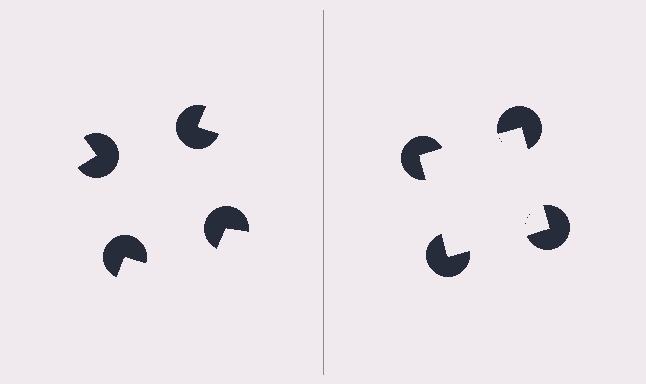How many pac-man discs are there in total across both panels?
8 — 4 on each side.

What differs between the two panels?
The pac-man discs are positioned identically on both sides; only the wedge orientations differ. On the right they align to a square; on the left they are misaligned.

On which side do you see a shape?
An illusory square appears on the right side. On the left side the wedge cuts are rotated, so no coherent shape forms.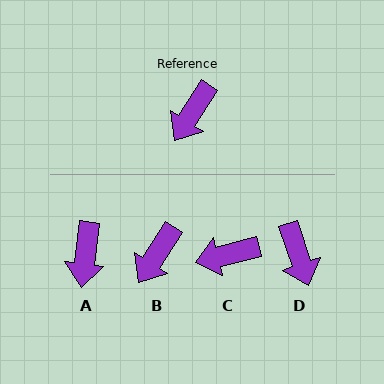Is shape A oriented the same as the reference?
No, it is off by about 25 degrees.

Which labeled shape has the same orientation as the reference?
B.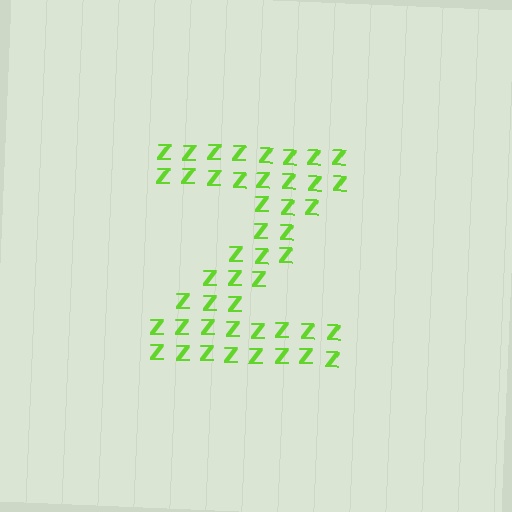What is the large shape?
The large shape is the letter Z.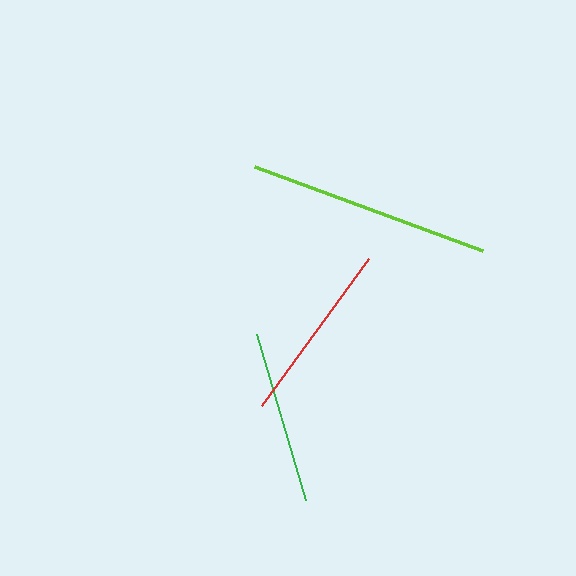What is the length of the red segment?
The red segment is approximately 182 pixels long.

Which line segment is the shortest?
The green line is the shortest at approximately 173 pixels.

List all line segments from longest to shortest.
From longest to shortest: lime, red, green.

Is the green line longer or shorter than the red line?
The red line is longer than the green line.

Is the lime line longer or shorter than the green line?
The lime line is longer than the green line.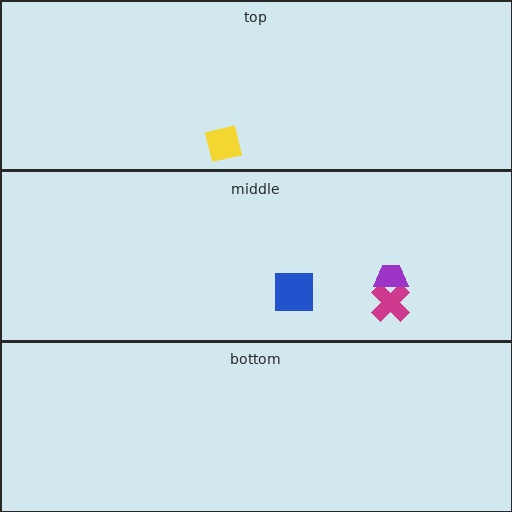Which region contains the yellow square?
The top region.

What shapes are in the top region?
The yellow square.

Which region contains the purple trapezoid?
The middle region.